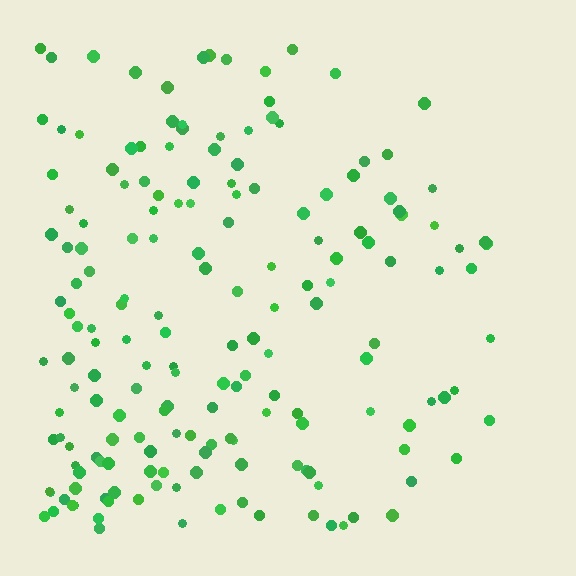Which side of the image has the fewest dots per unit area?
The right.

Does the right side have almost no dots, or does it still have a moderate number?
Still a moderate number, just noticeably fewer than the left.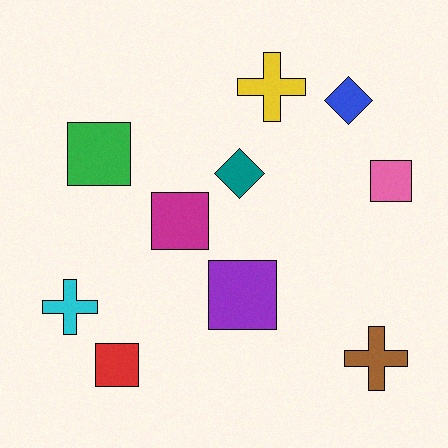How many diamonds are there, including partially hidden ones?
There are 2 diamonds.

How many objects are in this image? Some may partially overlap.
There are 10 objects.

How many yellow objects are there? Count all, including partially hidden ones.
There is 1 yellow object.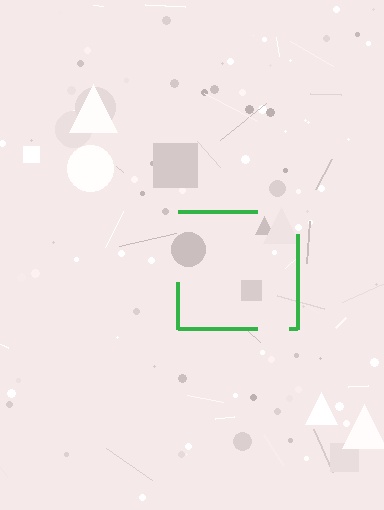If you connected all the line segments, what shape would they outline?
They would outline a square.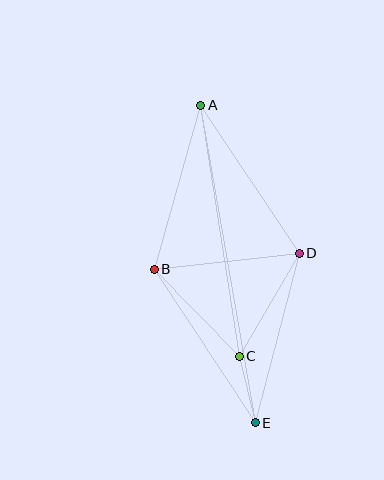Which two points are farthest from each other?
Points A and E are farthest from each other.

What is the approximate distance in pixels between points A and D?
The distance between A and D is approximately 178 pixels.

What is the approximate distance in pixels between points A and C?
The distance between A and C is approximately 254 pixels.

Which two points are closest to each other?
Points C and E are closest to each other.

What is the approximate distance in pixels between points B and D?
The distance between B and D is approximately 146 pixels.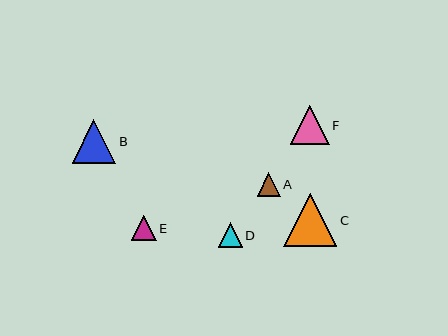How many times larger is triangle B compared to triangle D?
Triangle B is approximately 1.8 times the size of triangle D.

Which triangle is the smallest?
Triangle A is the smallest with a size of approximately 23 pixels.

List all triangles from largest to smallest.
From largest to smallest: C, B, F, E, D, A.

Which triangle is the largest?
Triangle C is the largest with a size of approximately 53 pixels.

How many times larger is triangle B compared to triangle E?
Triangle B is approximately 1.7 times the size of triangle E.